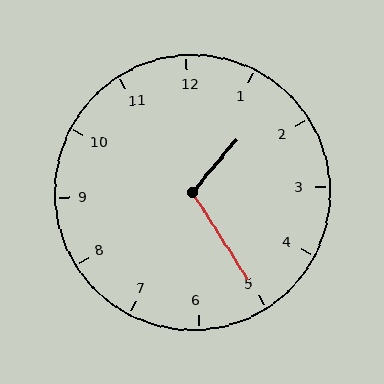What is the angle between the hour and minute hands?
Approximately 108 degrees.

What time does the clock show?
1:25.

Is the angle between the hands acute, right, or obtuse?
It is obtuse.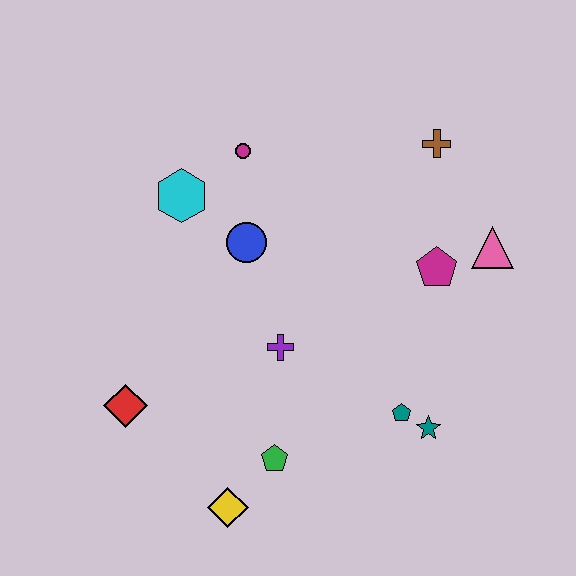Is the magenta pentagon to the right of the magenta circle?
Yes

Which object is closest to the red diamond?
The yellow diamond is closest to the red diamond.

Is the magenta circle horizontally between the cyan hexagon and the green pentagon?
Yes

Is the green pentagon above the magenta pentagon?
No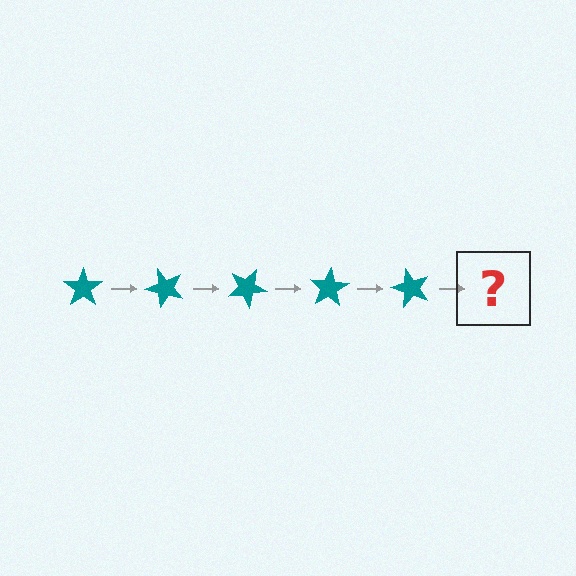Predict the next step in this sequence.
The next step is a teal star rotated 250 degrees.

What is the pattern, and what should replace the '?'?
The pattern is that the star rotates 50 degrees each step. The '?' should be a teal star rotated 250 degrees.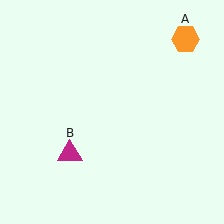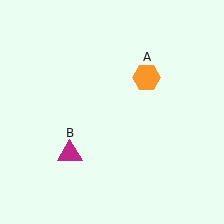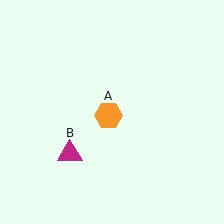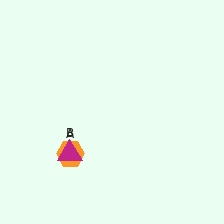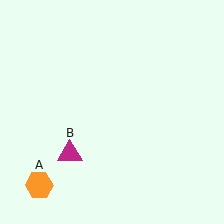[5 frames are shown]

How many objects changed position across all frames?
1 object changed position: orange hexagon (object A).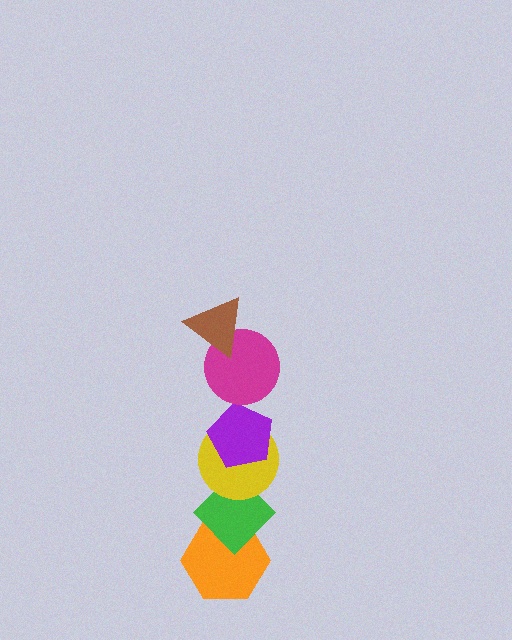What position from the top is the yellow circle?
The yellow circle is 4th from the top.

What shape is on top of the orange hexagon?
The green diamond is on top of the orange hexagon.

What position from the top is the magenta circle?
The magenta circle is 2nd from the top.